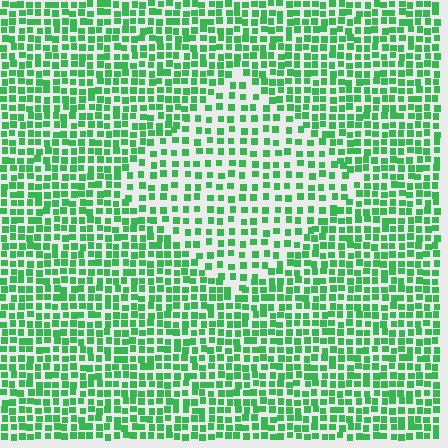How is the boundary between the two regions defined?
The boundary is defined by a change in element density (approximately 1.7x ratio). All elements are the same color, size, and shape.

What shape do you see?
I see a diamond.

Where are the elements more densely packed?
The elements are more densely packed outside the diamond boundary.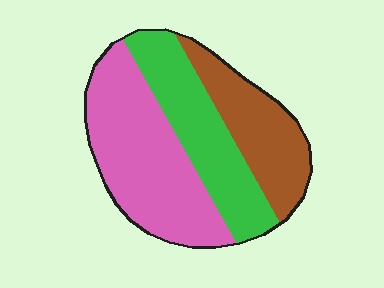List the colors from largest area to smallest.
From largest to smallest: pink, green, brown.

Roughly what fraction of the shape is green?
Green covers roughly 30% of the shape.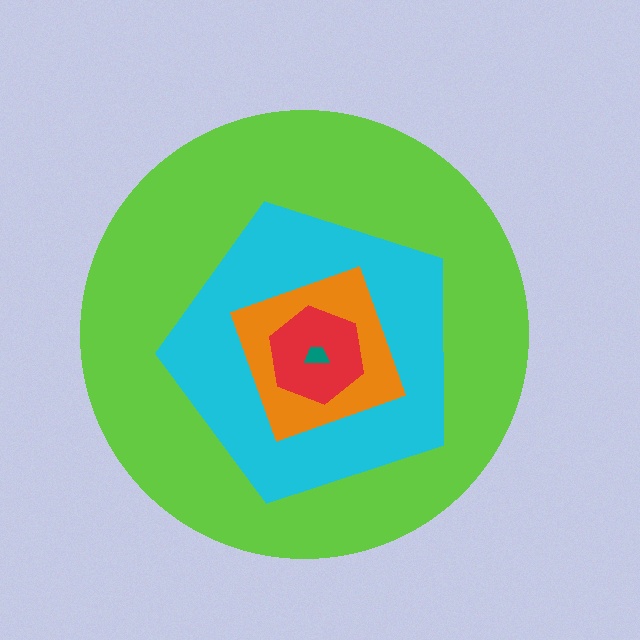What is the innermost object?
The teal trapezoid.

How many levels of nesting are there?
5.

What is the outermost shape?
The lime circle.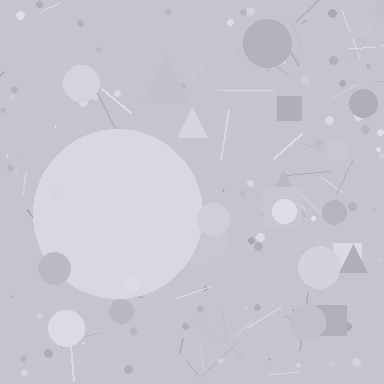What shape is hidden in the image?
A circle is hidden in the image.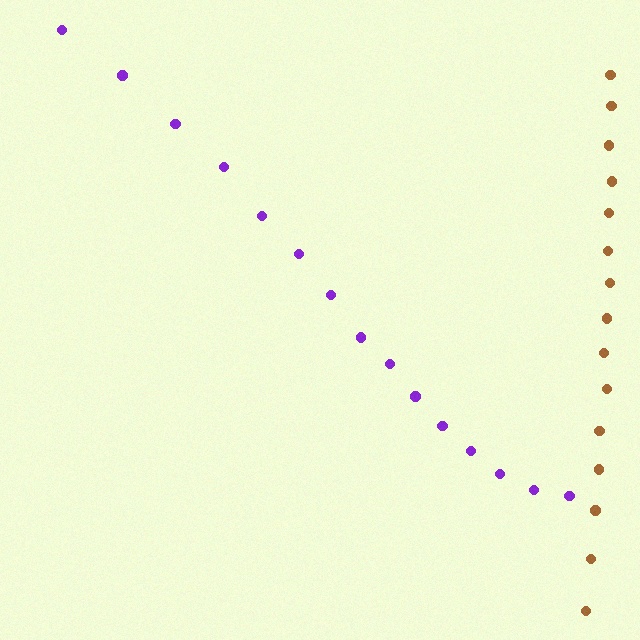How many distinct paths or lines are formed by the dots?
There are 2 distinct paths.